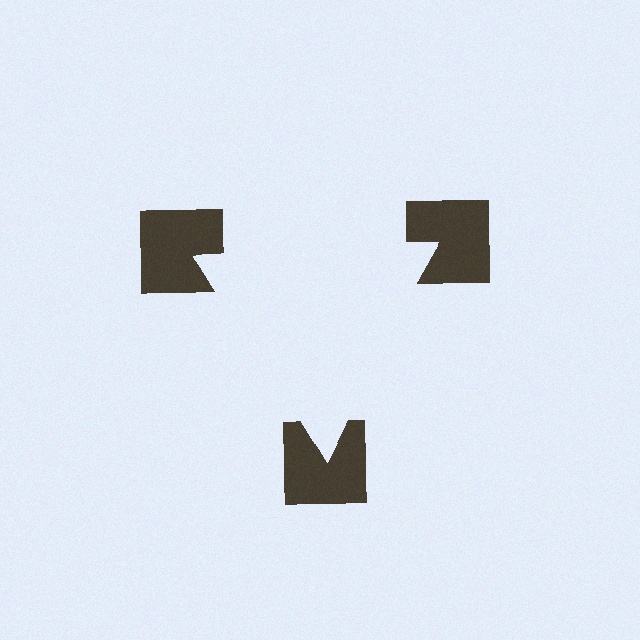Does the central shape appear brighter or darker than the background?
It typically appears slightly brighter than the background, even though no actual brightness change is drawn.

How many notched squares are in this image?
There are 3 — one at each vertex of the illusory triangle.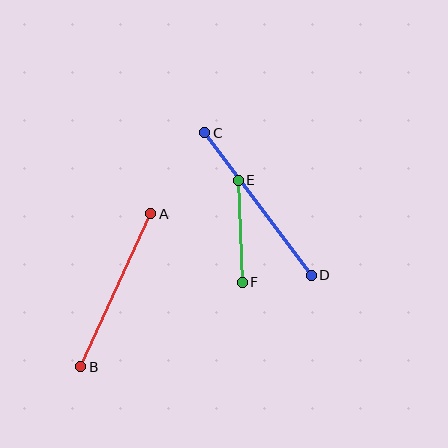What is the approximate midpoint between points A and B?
The midpoint is at approximately (116, 290) pixels.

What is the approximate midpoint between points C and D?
The midpoint is at approximately (258, 204) pixels.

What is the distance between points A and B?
The distance is approximately 168 pixels.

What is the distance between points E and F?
The distance is approximately 102 pixels.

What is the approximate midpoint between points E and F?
The midpoint is at approximately (240, 231) pixels.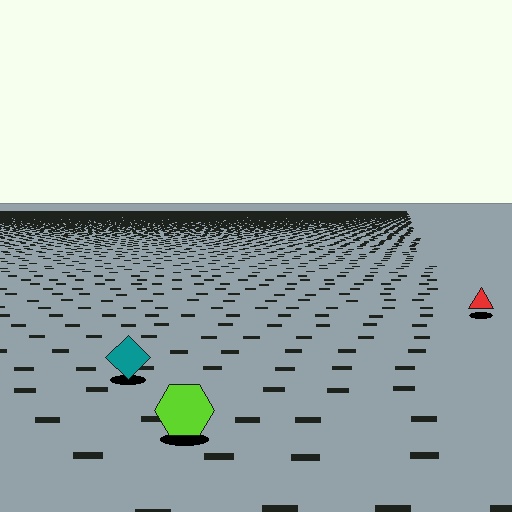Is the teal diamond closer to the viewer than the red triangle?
Yes. The teal diamond is closer — you can tell from the texture gradient: the ground texture is coarser near it.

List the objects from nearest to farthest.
From nearest to farthest: the lime hexagon, the teal diamond, the red triangle.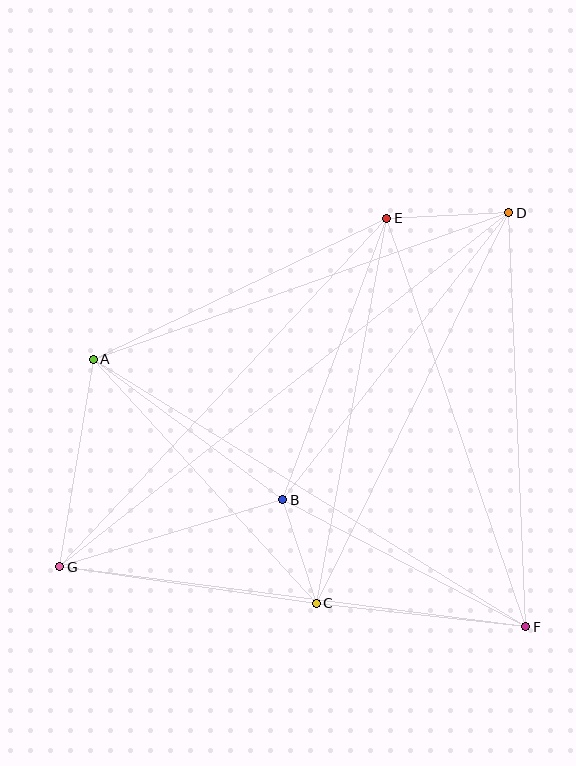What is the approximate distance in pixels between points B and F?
The distance between B and F is approximately 274 pixels.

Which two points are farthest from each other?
Points D and G are farthest from each other.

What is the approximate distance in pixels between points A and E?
The distance between A and E is approximately 325 pixels.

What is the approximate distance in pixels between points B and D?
The distance between B and D is approximately 365 pixels.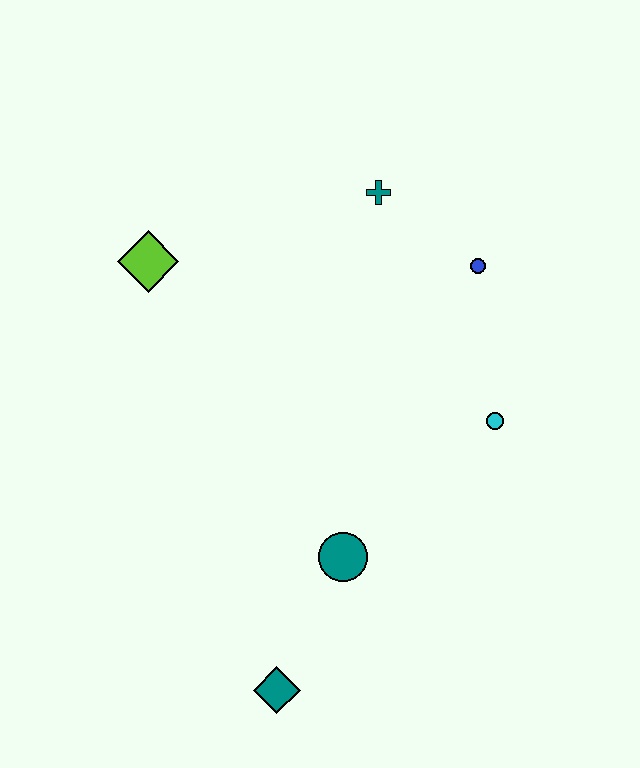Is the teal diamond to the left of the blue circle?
Yes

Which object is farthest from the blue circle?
The teal diamond is farthest from the blue circle.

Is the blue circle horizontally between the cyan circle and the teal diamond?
Yes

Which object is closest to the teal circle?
The teal diamond is closest to the teal circle.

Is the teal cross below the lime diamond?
No